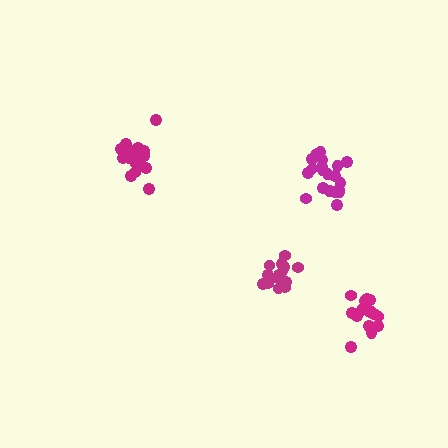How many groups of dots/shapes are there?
There are 4 groups.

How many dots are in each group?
Group 1: 21 dots, Group 2: 15 dots, Group 3: 20 dots, Group 4: 18 dots (74 total).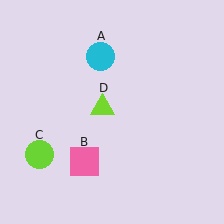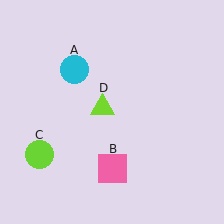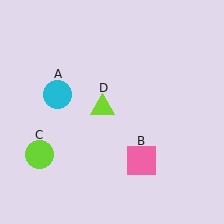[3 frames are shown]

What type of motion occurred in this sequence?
The cyan circle (object A), pink square (object B) rotated counterclockwise around the center of the scene.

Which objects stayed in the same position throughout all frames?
Lime circle (object C) and lime triangle (object D) remained stationary.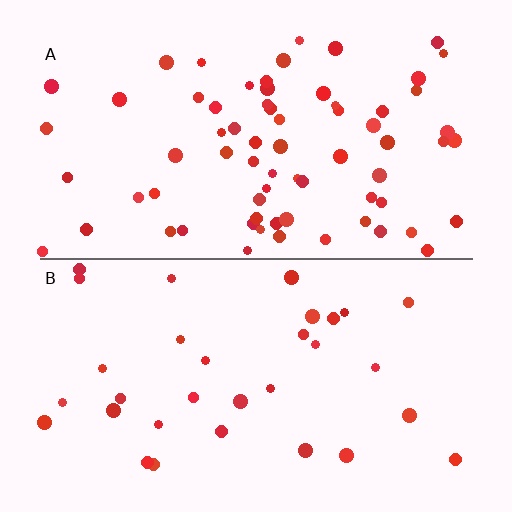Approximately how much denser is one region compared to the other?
Approximately 2.2× — region A over region B.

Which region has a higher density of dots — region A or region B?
A (the top).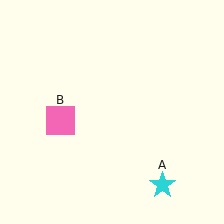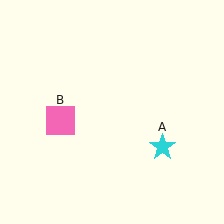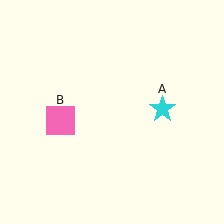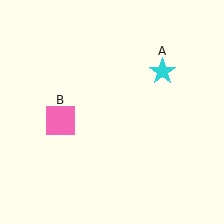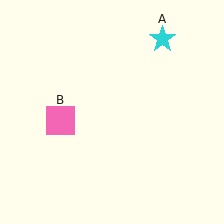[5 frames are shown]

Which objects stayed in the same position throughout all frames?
Pink square (object B) remained stationary.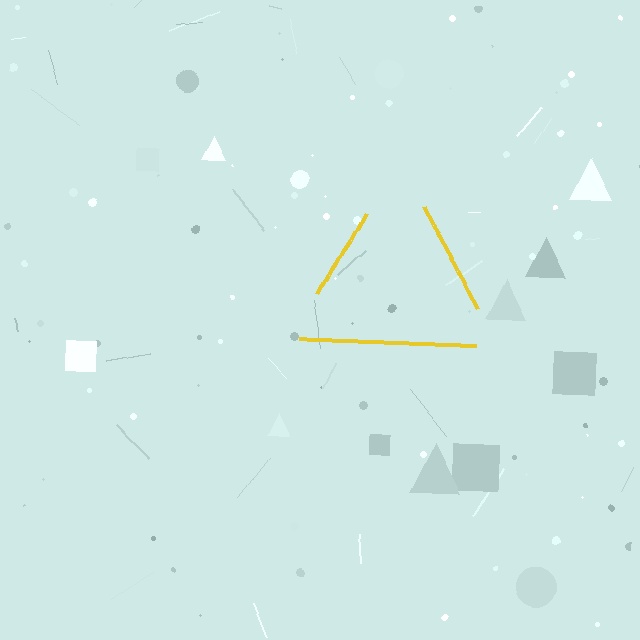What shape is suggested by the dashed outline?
The dashed outline suggests a triangle.